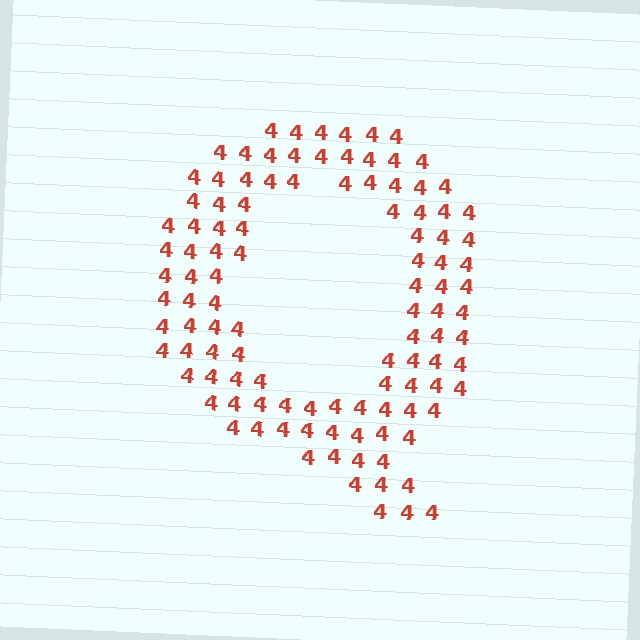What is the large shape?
The large shape is the letter Q.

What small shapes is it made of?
It is made of small digit 4's.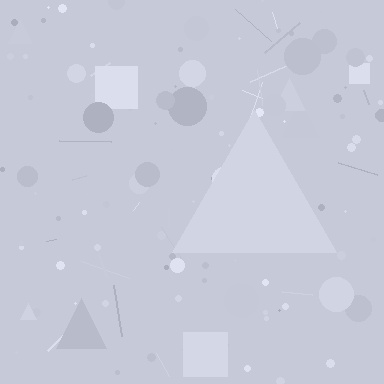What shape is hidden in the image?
A triangle is hidden in the image.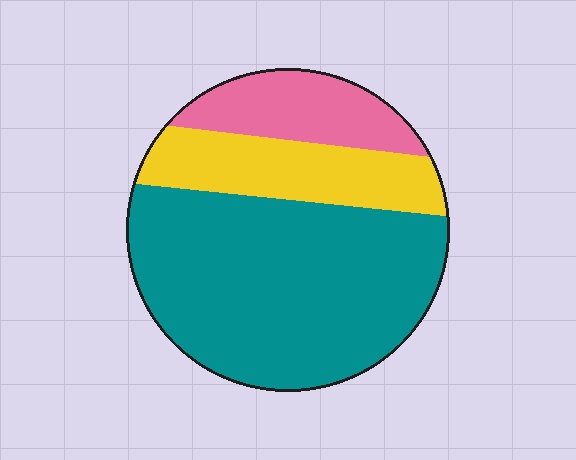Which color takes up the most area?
Teal, at roughly 60%.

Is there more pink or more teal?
Teal.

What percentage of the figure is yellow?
Yellow takes up about one fifth (1/5) of the figure.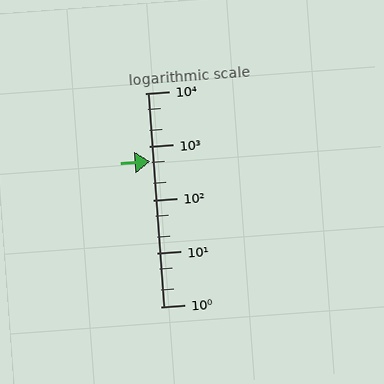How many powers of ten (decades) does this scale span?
The scale spans 4 decades, from 1 to 10000.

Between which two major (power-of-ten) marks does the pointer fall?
The pointer is between 100 and 1000.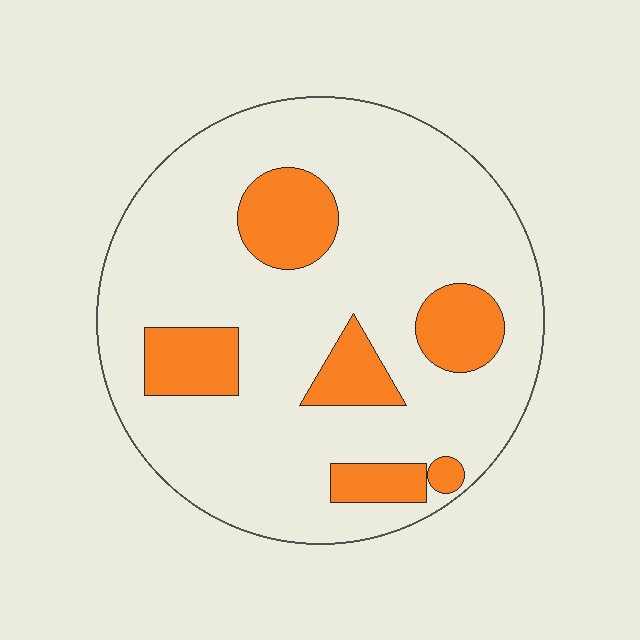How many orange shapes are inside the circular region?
6.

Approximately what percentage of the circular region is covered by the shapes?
Approximately 20%.